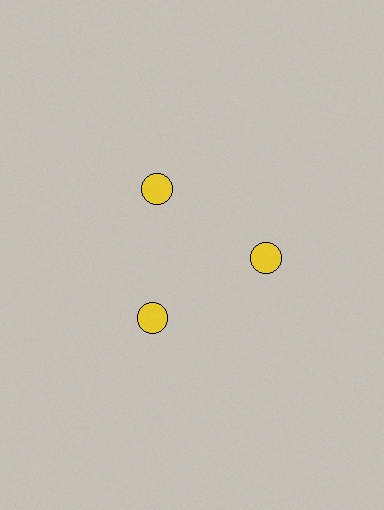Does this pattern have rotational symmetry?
Yes, this pattern has 3-fold rotational symmetry. It looks the same after rotating 120 degrees around the center.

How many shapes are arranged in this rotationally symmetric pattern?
There are 3 shapes, arranged in 3 groups of 1.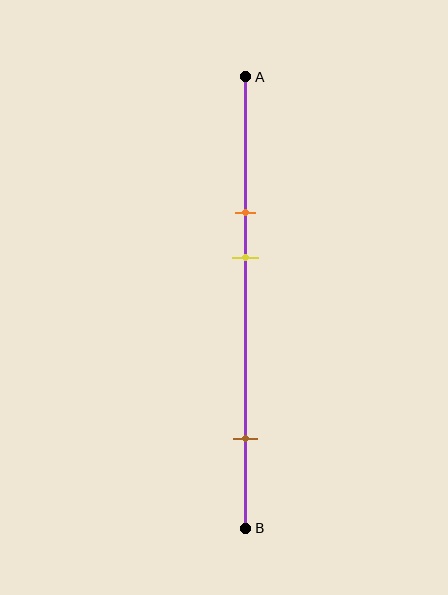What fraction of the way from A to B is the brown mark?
The brown mark is approximately 80% (0.8) of the way from A to B.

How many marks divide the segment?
There are 3 marks dividing the segment.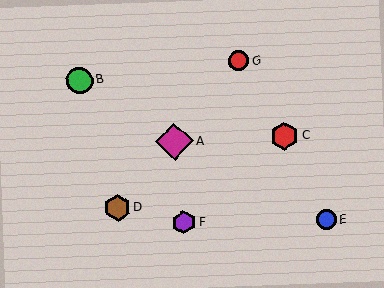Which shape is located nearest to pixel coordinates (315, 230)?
The blue circle (labeled E) at (326, 220) is nearest to that location.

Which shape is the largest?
The magenta diamond (labeled A) is the largest.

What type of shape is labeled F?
Shape F is a purple hexagon.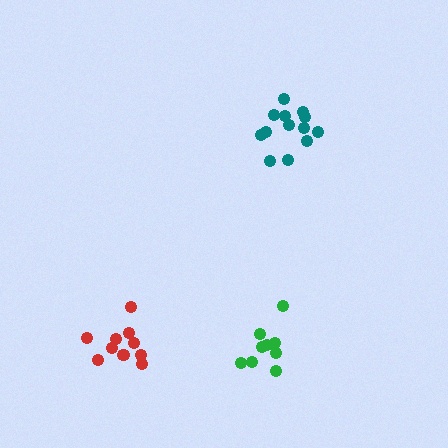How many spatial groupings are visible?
There are 3 spatial groupings.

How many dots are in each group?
Group 1: 9 dots, Group 2: 10 dots, Group 3: 13 dots (32 total).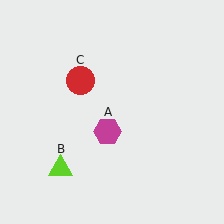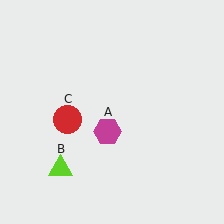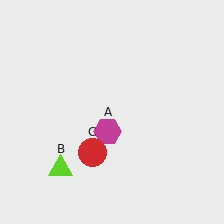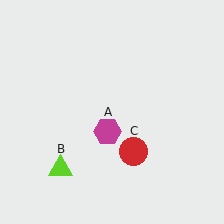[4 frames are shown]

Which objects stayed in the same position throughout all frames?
Magenta hexagon (object A) and lime triangle (object B) remained stationary.